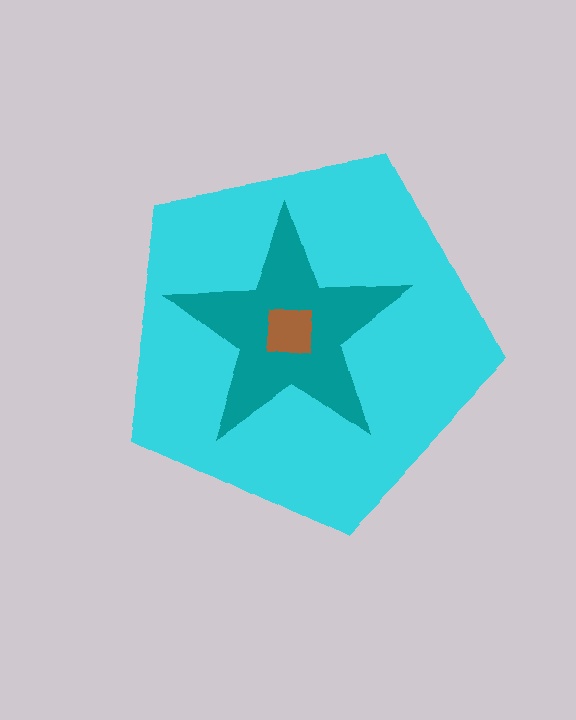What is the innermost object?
The brown square.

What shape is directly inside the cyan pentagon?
The teal star.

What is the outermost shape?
The cyan pentagon.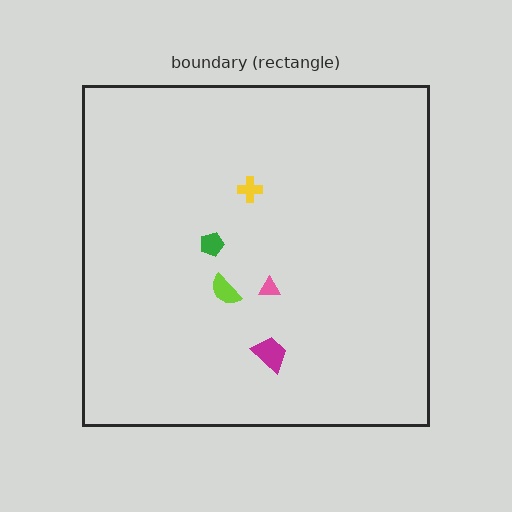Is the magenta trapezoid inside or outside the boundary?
Inside.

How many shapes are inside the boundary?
5 inside, 0 outside.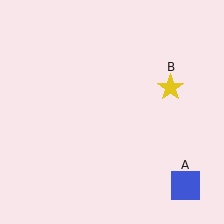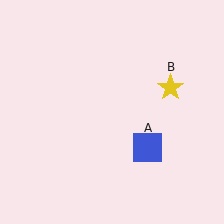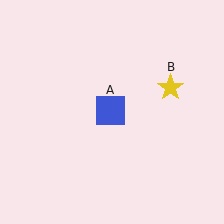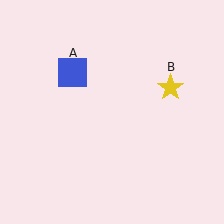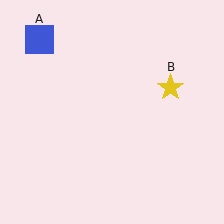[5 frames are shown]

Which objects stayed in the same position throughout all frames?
Yellow star (object B) remained stationary.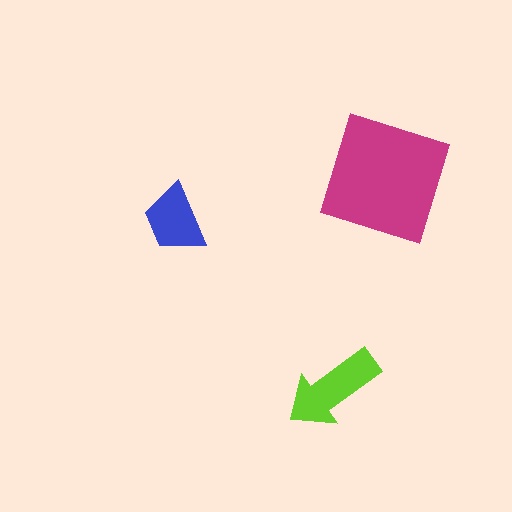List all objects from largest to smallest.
The magenta square, the lime arrow, the blue trapezoid.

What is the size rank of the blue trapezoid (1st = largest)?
3rd.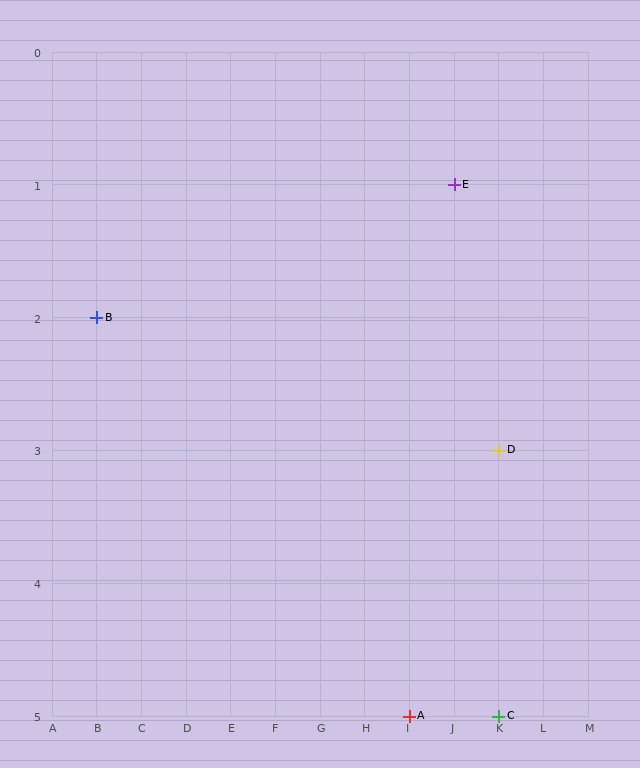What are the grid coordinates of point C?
Point C is at grid coordinates (K, 5).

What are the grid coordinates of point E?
Point E is at grid coordinates (J, 1).